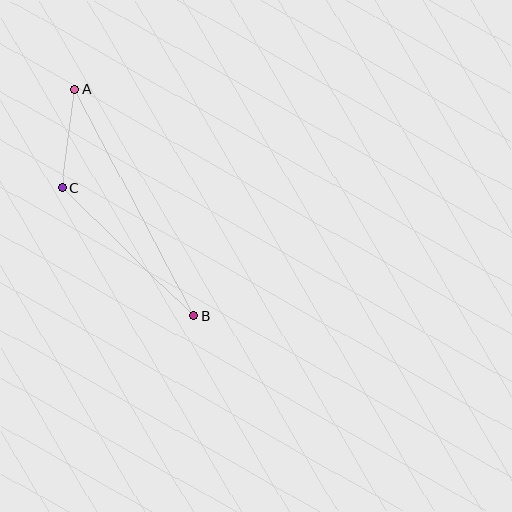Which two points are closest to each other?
Points A and C are closest to each other.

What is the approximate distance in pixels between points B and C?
The distance between B and C is approximately 184 pixels.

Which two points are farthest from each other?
Points A and B are farthest from each other.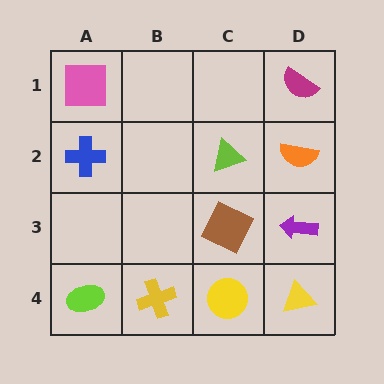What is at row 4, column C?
A yellow circle.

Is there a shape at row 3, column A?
No, that cell is empty.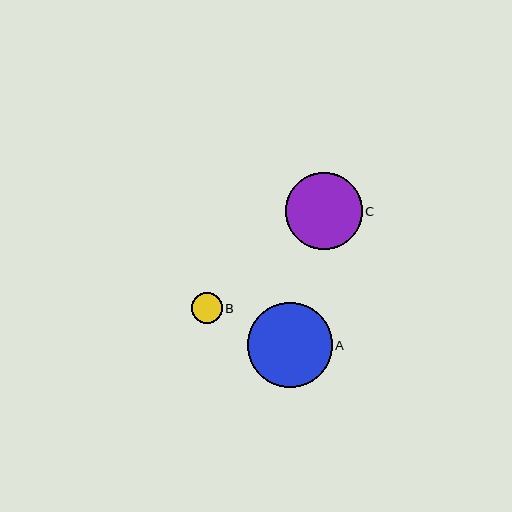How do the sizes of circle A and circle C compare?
Circle A and circle C are approximately the same size.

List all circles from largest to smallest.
From largest to smallest: A, C, B.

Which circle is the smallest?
Circle B is the smallest with a size of approximately 31 pixels.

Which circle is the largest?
Circle A is the largest with a size of approximately 85 pixels.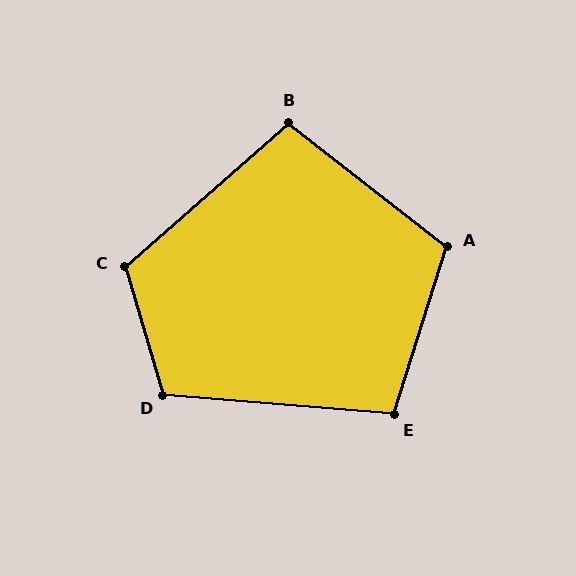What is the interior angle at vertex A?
Approximately 110 degrees (obtuse).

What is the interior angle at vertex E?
Approximately 103 degrees (obtuse).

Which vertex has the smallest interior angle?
B, at approximately 101 degrees.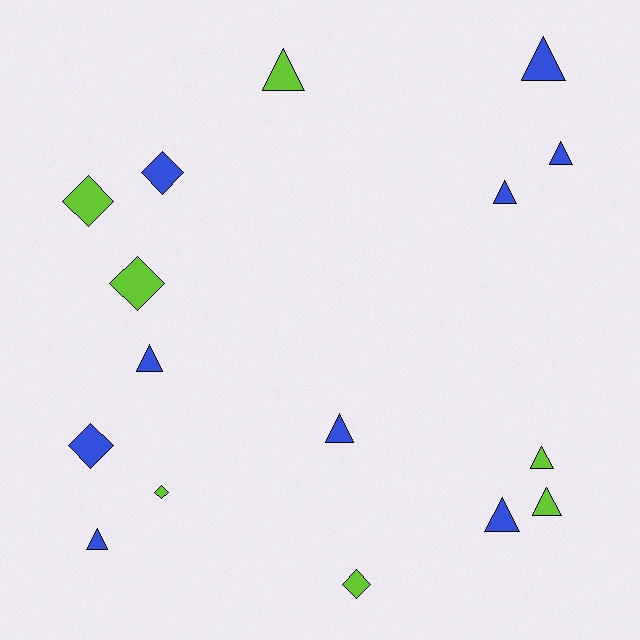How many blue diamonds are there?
There are 2 blue diamonds.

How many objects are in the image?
There are 16 objects.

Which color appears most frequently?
Blue, with 9 objects.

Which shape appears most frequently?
Triangle, with 10 objects.